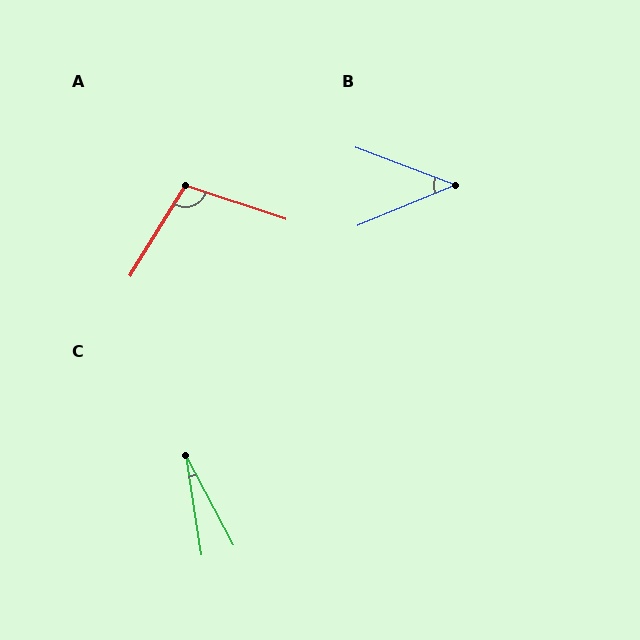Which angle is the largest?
A, at approximately 103 degrees.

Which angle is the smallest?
C, at approximately 20 degrees.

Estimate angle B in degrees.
Approximately 43 degrees.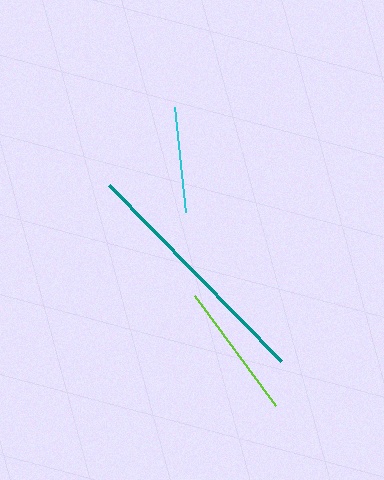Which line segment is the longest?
The teal line is the longest at approximately 246 pixels.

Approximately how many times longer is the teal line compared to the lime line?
The teal line is approximately 1.8 times the length of the lime line.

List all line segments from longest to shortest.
From longest to shortest: teal, lime, cyan.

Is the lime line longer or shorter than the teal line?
The teal line is longer than the lime line.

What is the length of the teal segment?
The teal segment is approximately 246 pixels long.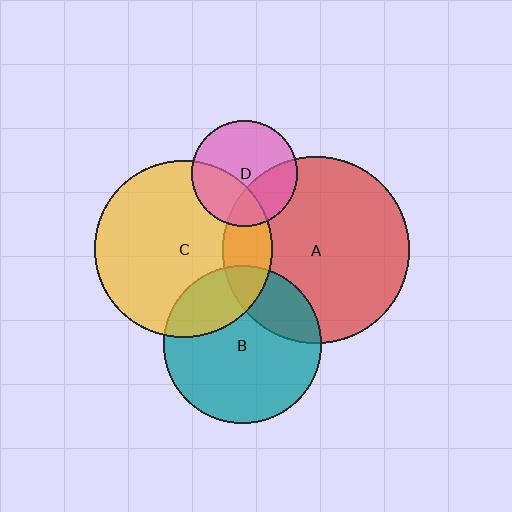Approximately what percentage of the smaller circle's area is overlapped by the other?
Approximately 35%.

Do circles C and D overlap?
Yes.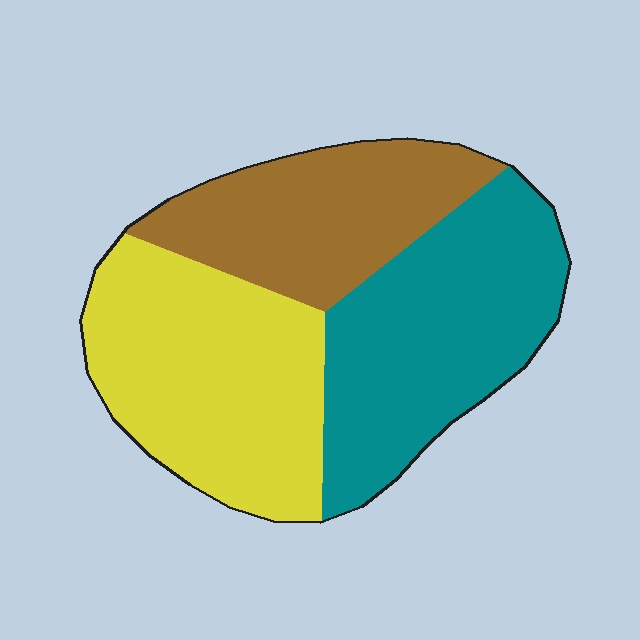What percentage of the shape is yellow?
Yellow takes up about three eighths (3/8) of the shape.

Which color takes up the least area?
Brown, at roughly 25%.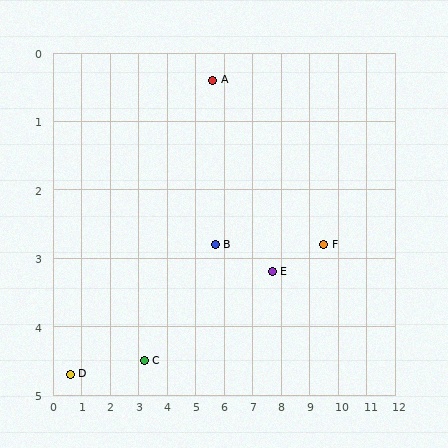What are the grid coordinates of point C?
Point C is at approximately (3.2, 4.5).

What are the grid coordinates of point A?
Point A is at approximately (5.6, 0.4).